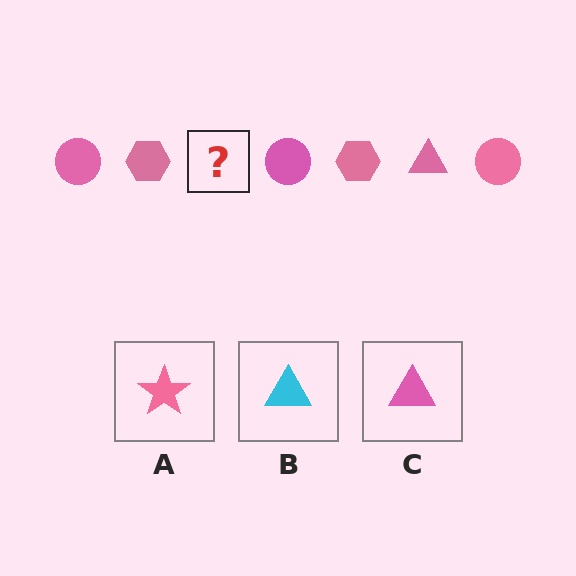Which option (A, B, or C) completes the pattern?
C.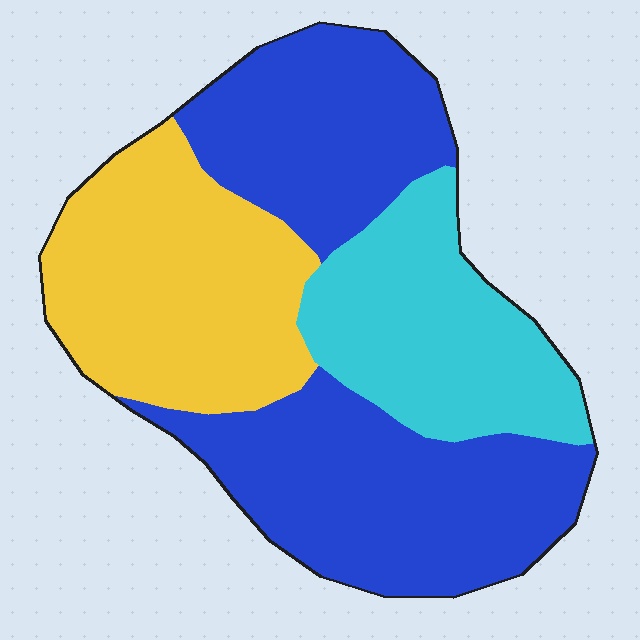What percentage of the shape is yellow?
Yellow covers about 30% of the shape.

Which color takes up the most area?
Blue, at roughly 50%.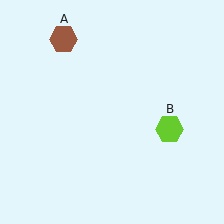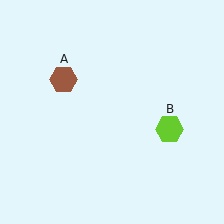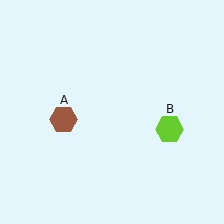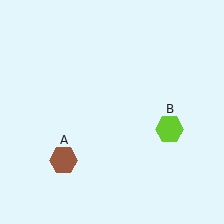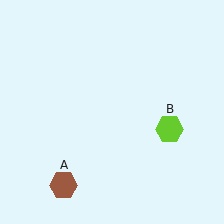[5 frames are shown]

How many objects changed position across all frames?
1 object changed position: brown hexagon (object A).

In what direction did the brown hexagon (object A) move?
The brown hexagon (object A) moved down.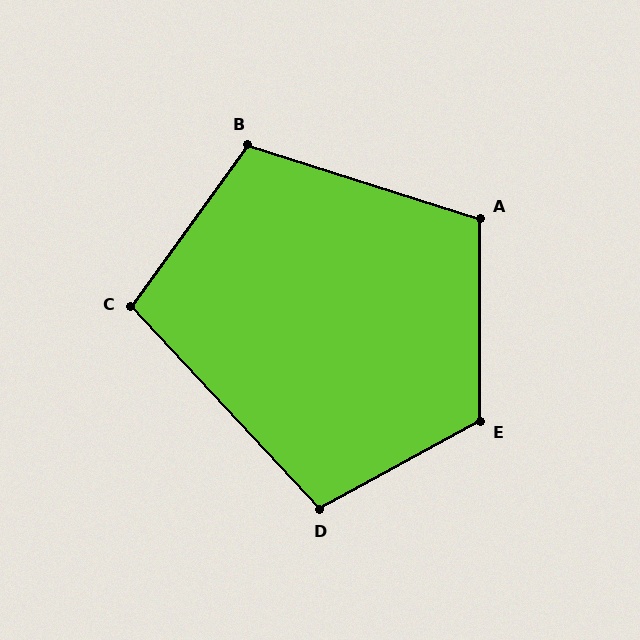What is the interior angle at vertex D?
Approximately 104 degrees (obtuse).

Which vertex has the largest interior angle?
E, at approximately 119 degrees.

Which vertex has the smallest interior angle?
C, at approximately 101 degrees.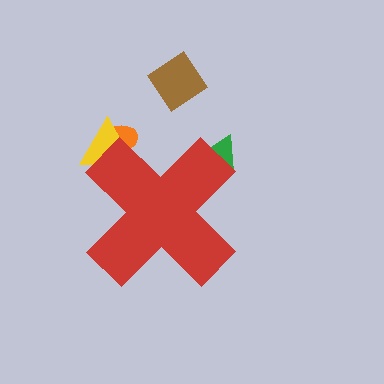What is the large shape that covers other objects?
A red cross.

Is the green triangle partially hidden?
Yes, the green triangle is partially hidden behind the red cross.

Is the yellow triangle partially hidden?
Yes, the yellow triangle is partially hidden behind the red cross.